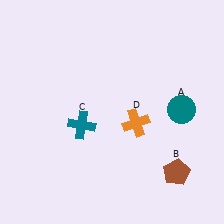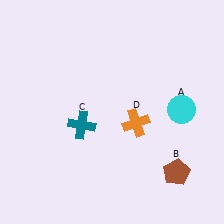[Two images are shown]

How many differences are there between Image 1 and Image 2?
There is 1 difference between the two images.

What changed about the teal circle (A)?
In Image 1, A is teal. In Image 2, it changed to cyan.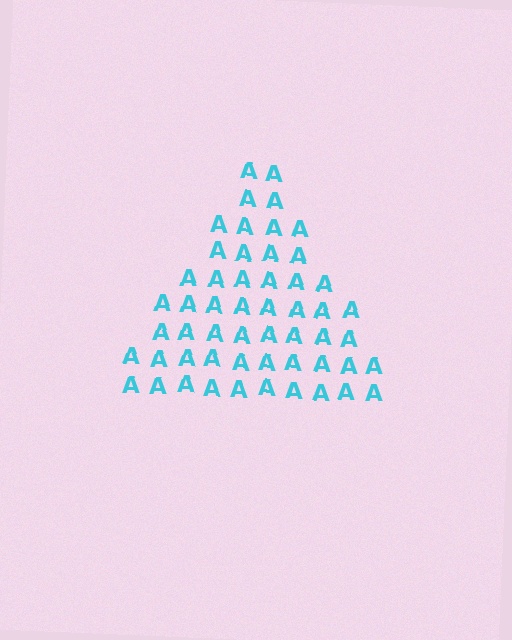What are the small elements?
The small elements are letter A's.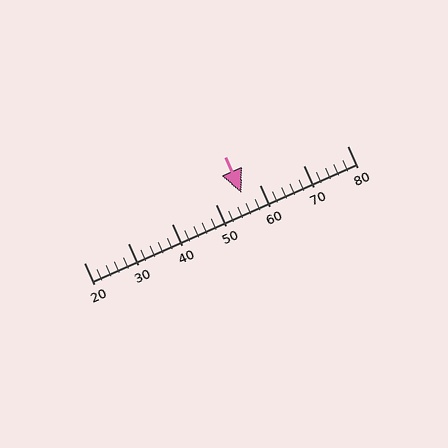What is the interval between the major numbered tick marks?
The major tick marks are spaced 10 units apart.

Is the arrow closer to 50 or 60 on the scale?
The arrow is closer to 60.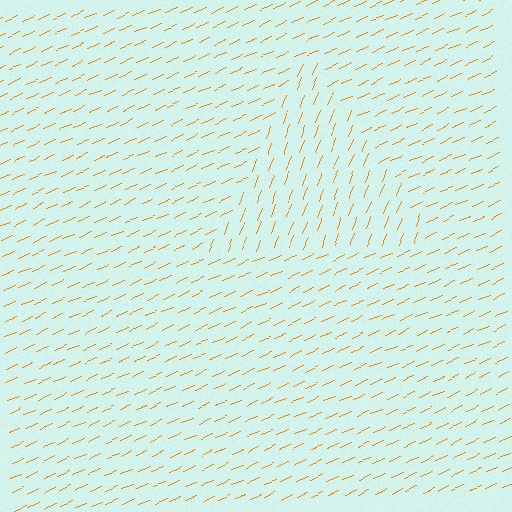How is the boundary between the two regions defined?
The boundary is defined purely by a change in line orientation (approximately 45 degrees difference). All lines are the same color and thickness.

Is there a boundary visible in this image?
Yes, there is a texture boundary formed by a change in line orientation.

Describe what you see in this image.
The image is filled with small orange line segments. A triangle region in the image has lines oriented differently from the surrounding lines, creating a visible texture boundary.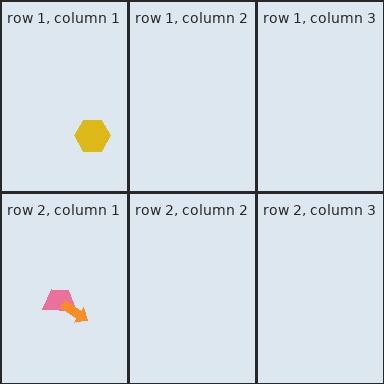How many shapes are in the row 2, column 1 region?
2.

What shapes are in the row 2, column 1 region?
The pink trapezoid, the orange arrow.